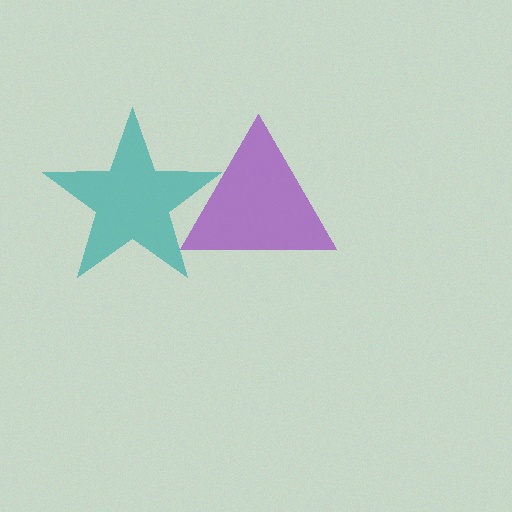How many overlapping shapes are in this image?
There are 2 overlapping shapes in the image.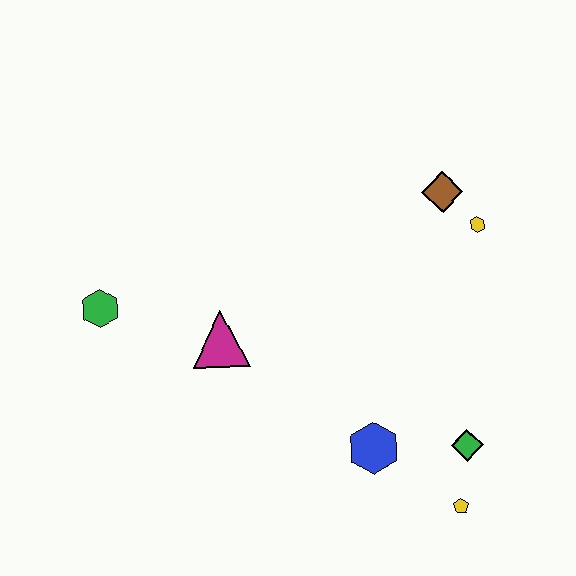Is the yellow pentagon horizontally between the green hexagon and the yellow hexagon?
Yes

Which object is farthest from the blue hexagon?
The green hexagon is farthest from the blue hexagon.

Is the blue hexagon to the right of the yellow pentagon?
No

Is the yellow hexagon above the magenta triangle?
Yes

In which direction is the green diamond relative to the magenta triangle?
The green diamond is to the right of the magenta triangle.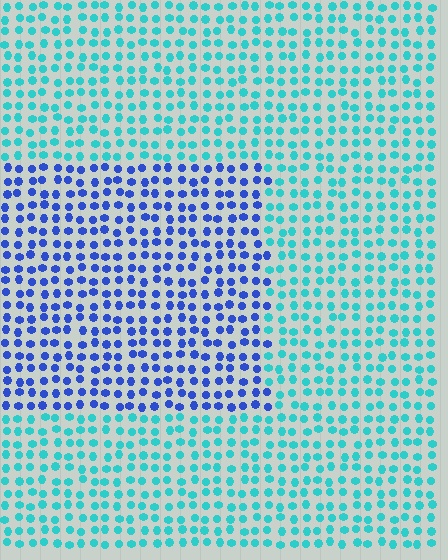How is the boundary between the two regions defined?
The boundary is defined purely by a slight shift in hue (about 50 degrees). Spacing, size, and orientation are identical on both sides.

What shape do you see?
I see a rectangle.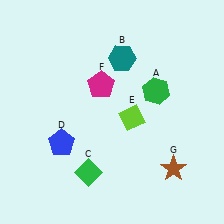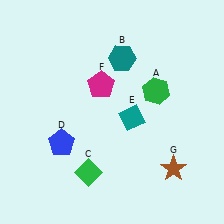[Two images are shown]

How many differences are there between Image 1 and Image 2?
There is 1 difference between the two images.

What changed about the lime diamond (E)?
In Image 1, E is lime. In Image 2, it changed to teal.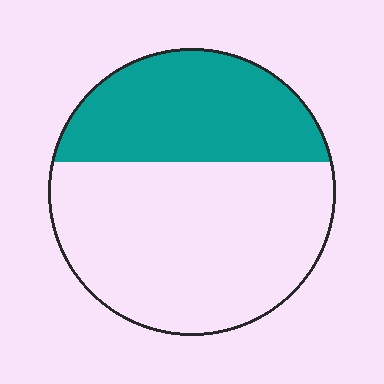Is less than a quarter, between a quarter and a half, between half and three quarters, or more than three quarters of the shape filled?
Between a quarter and a half.